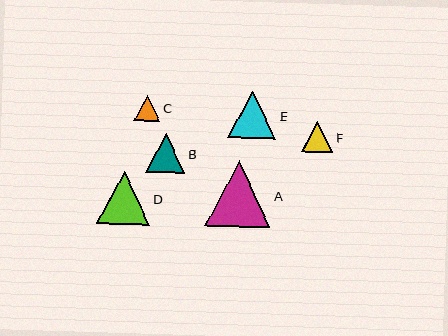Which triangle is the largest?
Triangle A is the largest with a size of approximately 65 pixels.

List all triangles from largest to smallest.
From largest to smallest: A, D, E, B, F, C.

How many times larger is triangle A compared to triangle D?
Triangle A is approximately 1.2 times the size of triangle D.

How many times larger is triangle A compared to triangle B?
Triangle A is approximately 1.6 times the size of triangle B.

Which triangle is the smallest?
Triangle C is the smallest with a size of approximately 26 pixels.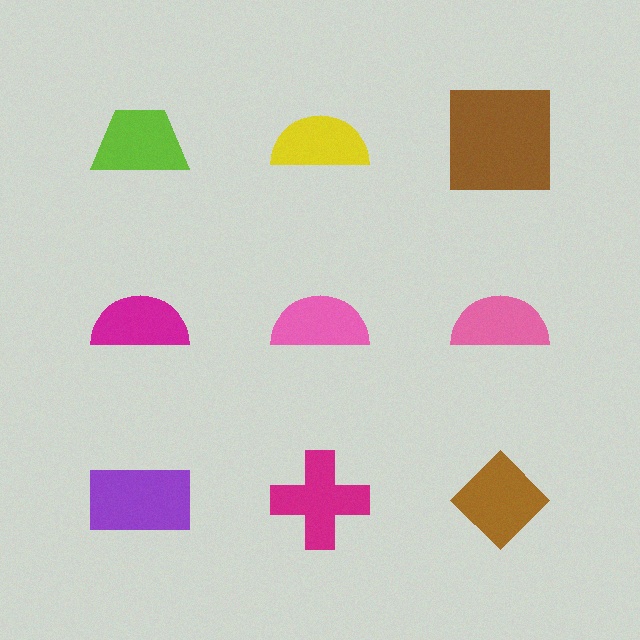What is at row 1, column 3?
A brown square.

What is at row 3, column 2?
A magenta cross.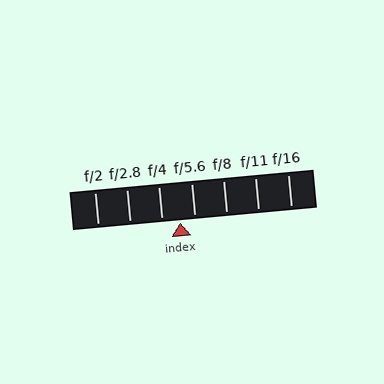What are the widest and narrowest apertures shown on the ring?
The widest aperture shown is f/2 and the narrowest is f/16.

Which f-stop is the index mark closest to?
The index mark is closest to f/5.6.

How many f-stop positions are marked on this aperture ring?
There are 7 f-stop positions marked.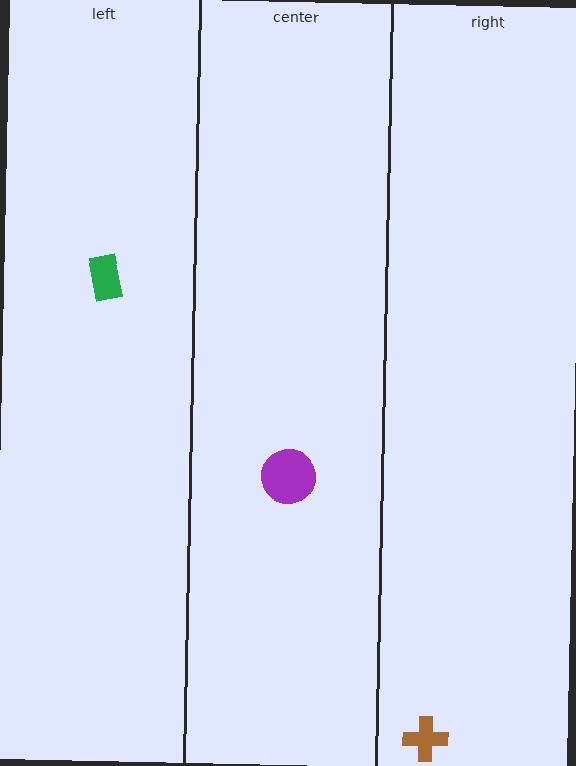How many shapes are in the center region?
1.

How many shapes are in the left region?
1.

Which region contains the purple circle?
The center region.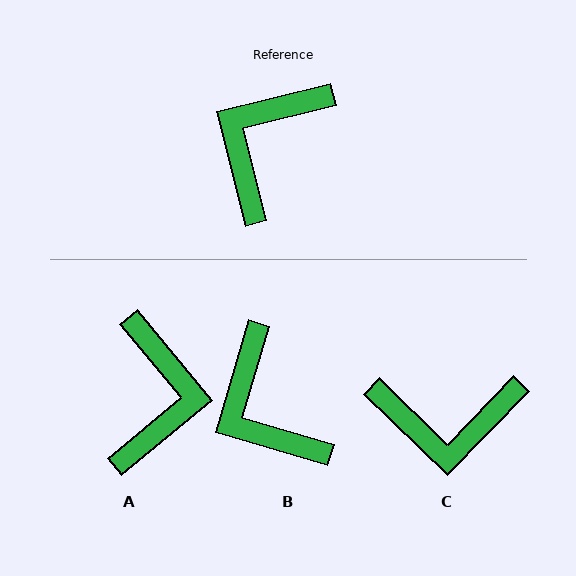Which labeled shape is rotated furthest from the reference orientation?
A, about 154 degrees away.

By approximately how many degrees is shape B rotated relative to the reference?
Approximately 60 degrees counter-clockwise.